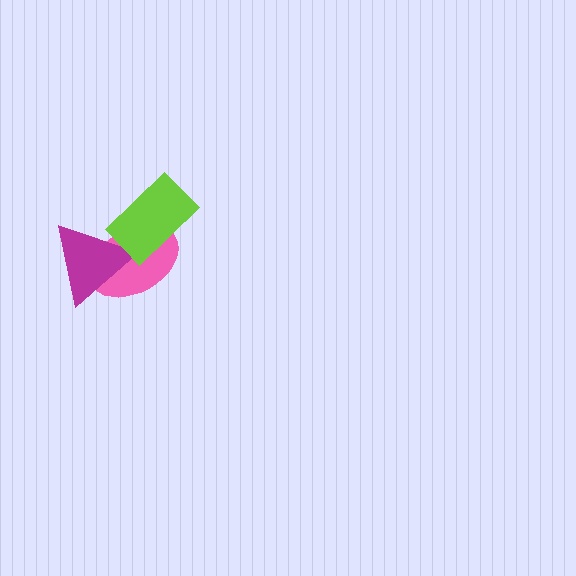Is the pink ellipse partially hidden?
Yes, it is partially covered by another shape.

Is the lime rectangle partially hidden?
No, no other shape covers it.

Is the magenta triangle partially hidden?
Yes, it is partially covered by another shape.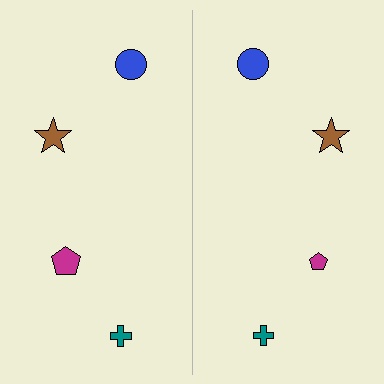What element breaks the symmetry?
The magenta pentagon on the right side has a different size than its mirror counterpart.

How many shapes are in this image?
There are 8 shapes in this image.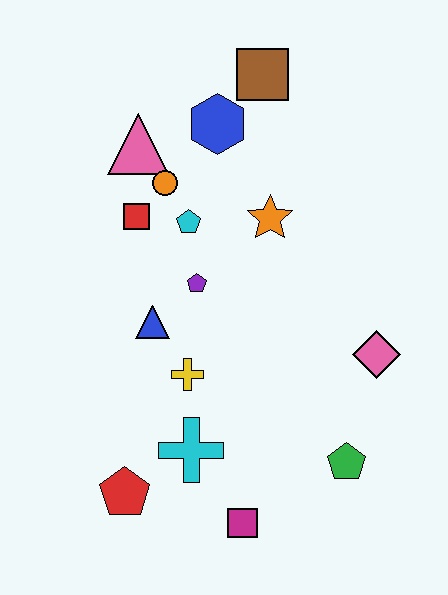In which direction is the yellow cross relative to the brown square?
The yellow cross is below the brown square.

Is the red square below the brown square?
Yes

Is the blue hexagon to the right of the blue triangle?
Yes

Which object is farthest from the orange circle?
The magenta square is farthest from the orange circle.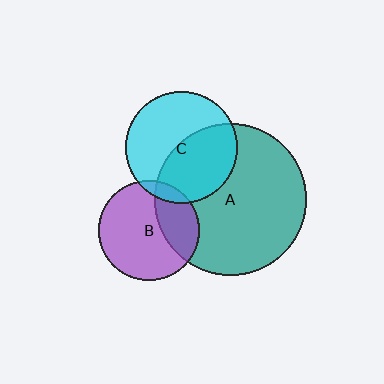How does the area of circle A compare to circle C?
Approximately 1.8 times.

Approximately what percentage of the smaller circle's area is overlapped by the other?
Approximately 30%.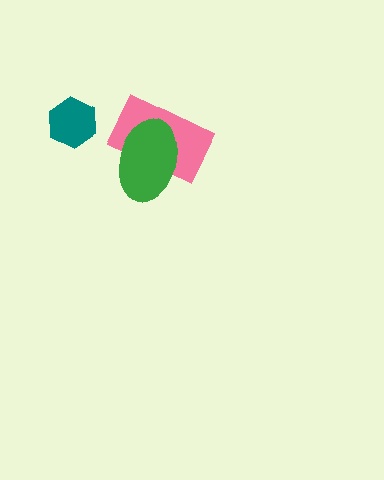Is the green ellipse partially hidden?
No, no other shape covers it.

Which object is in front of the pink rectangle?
The green ellipse is in front of the pink rectangle.